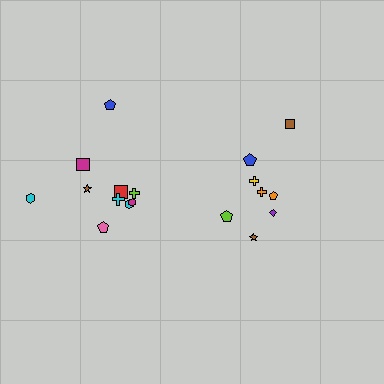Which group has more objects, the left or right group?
The left group.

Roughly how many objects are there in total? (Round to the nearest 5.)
Roughly 20 objects in total.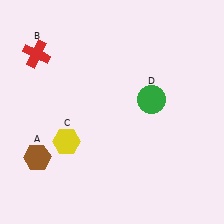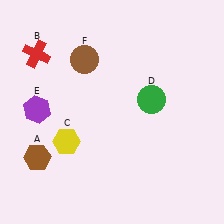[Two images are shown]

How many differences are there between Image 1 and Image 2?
There are 2 differences between the two images.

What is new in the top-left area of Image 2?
A purple hexagon (E) was added in the top-left area of Image 2.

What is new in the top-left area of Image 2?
A brown circle (F) was added in the top-left area of Image 2.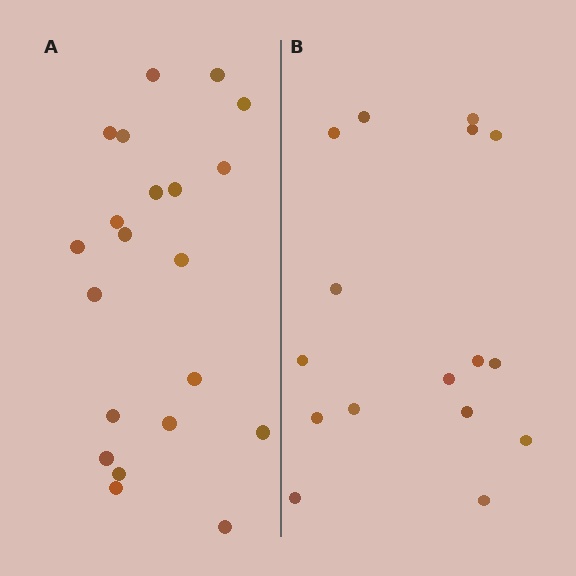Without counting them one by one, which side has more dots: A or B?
Region A (the left region) has more dots.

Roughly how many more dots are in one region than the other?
Region A has about 5 more dots than region B.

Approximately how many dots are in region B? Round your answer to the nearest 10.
About 20 dots. (The exact count is 16, which rounds to 20.)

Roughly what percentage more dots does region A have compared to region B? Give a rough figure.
About 30% more.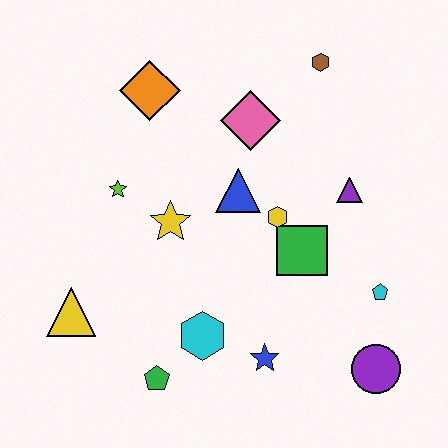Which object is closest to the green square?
The yellow hexagon is closest to the green square.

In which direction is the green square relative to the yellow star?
The green square is to the right of the yellow star.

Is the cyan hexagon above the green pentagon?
Yes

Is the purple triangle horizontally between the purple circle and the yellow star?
Yes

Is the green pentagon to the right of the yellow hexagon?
No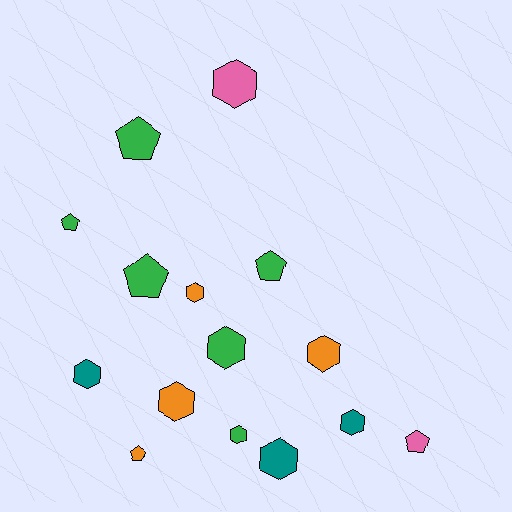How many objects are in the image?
There are 15 objects.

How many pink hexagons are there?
There is 1 pink hexagon.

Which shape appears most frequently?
Hexagon, with 9 objects.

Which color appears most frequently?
Green, with 6 objects.